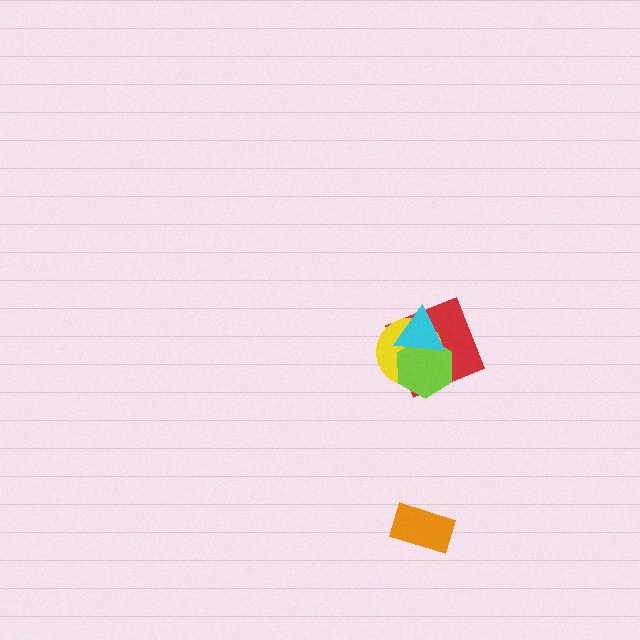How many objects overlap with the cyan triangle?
3 objects overlap with the cyan triangle.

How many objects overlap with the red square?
3 objects overlap with the red square.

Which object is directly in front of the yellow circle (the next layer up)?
The lime hexagon is directly in front of the yellow circle.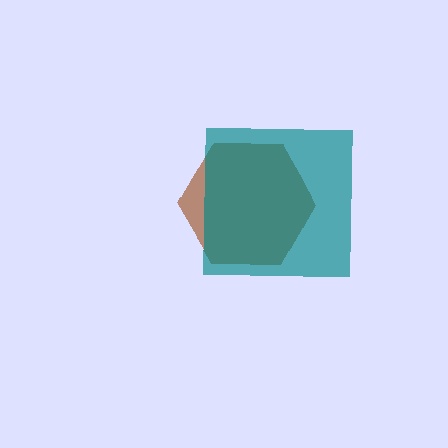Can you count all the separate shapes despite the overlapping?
Yes, there are 2 separate shapes.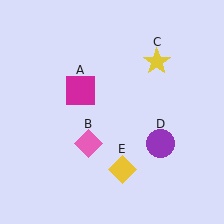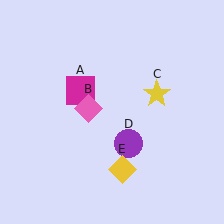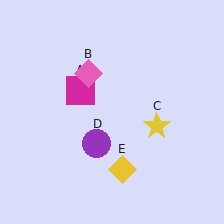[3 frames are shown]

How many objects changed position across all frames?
3 objects changed position: pink diamond (object B), yellow star (object C), purple circle (object D).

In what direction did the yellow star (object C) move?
The yellow star (object C) moved down.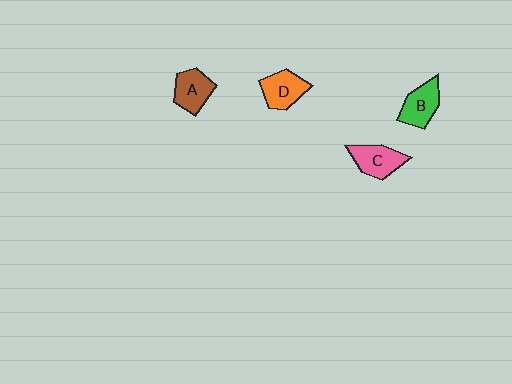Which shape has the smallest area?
Shape A (brown).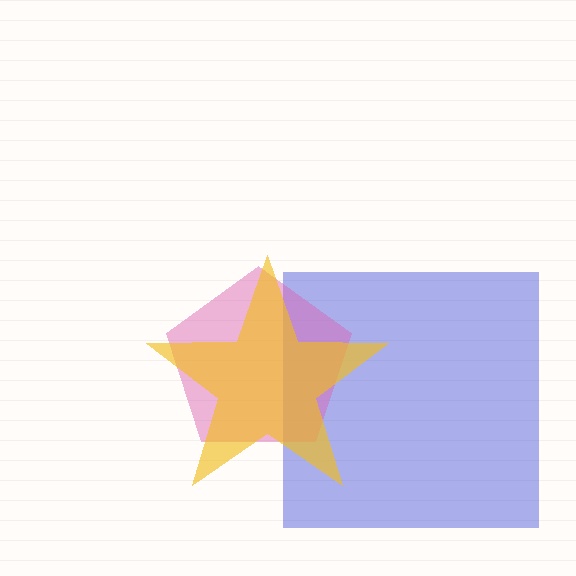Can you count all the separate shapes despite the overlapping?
Yes, there are 3 separate shapes.